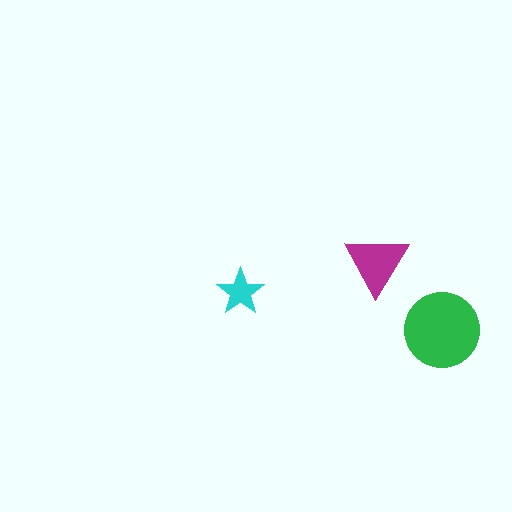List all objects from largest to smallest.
The green circle, the magenta triangle, the cyan star.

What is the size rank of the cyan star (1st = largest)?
3rd.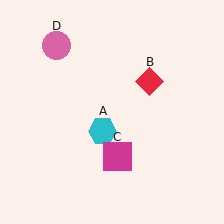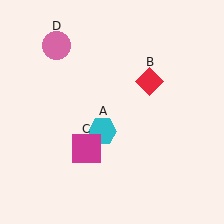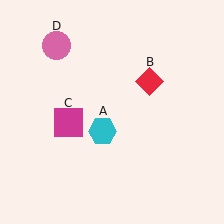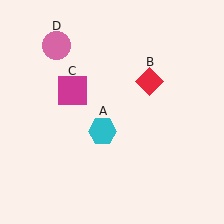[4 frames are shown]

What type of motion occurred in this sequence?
The magenta square (object C) rotated clockwise around the center of the scene.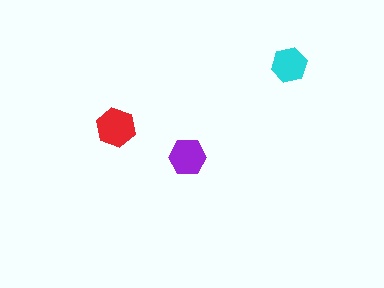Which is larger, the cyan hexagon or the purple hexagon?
The purple one.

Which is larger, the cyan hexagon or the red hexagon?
The red one.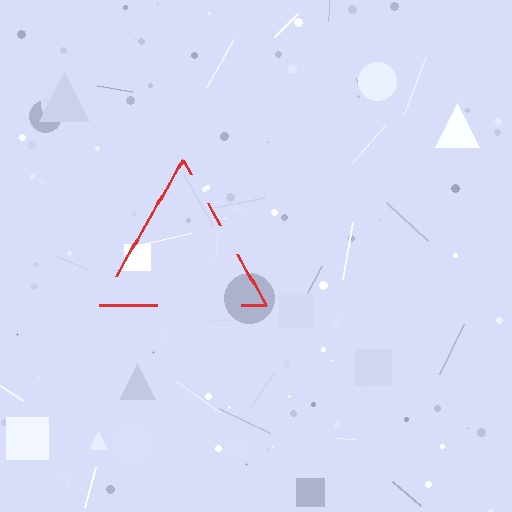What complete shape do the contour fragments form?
The contour fragments form a triangle.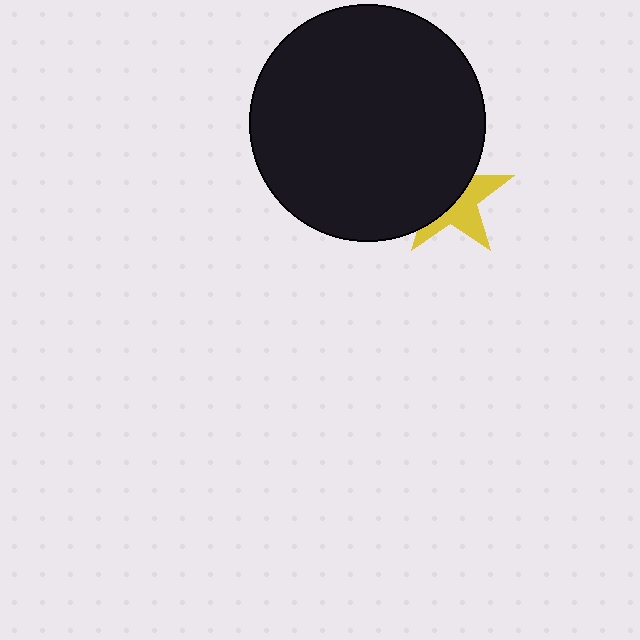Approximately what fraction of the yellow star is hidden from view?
Roughly 55% of the yellow star is hidden behind the black circle.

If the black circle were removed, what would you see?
You would see the complete yellow star.